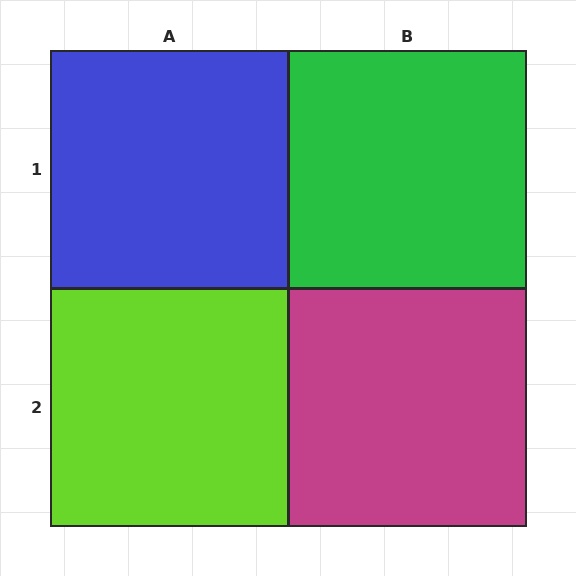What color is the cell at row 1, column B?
Green.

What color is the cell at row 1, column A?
Blue.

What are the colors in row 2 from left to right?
Lime, magenta.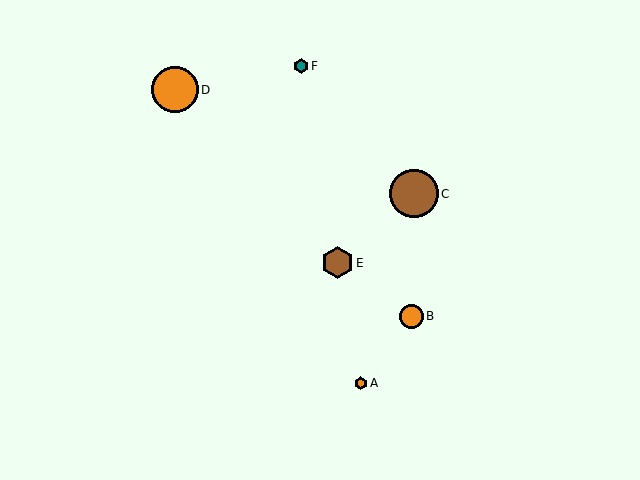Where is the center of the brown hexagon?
The center of the brown hexagon is at (338, 263).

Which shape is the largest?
The brown circle (labeled C) is the largest.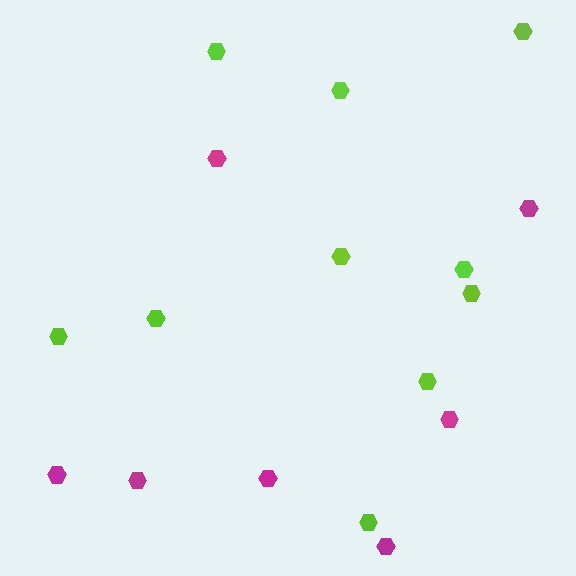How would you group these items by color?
There are 2 groups: one group of lime hexagons (10) and one group of magenta hexagons (7).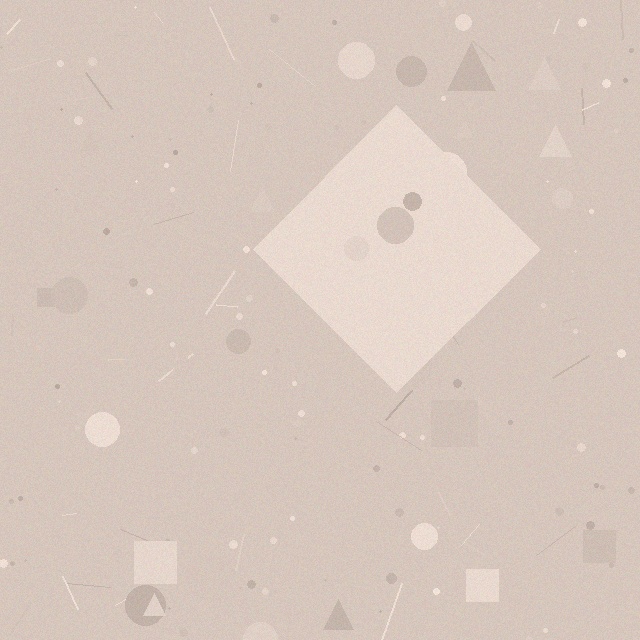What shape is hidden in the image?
A diamond is hidden in the image.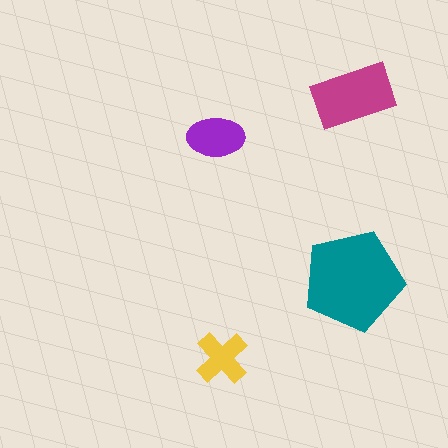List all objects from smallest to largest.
The yellow cross, the purple ellipse, the magenta rectangle, the teal pentagon.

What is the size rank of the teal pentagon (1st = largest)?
1st.